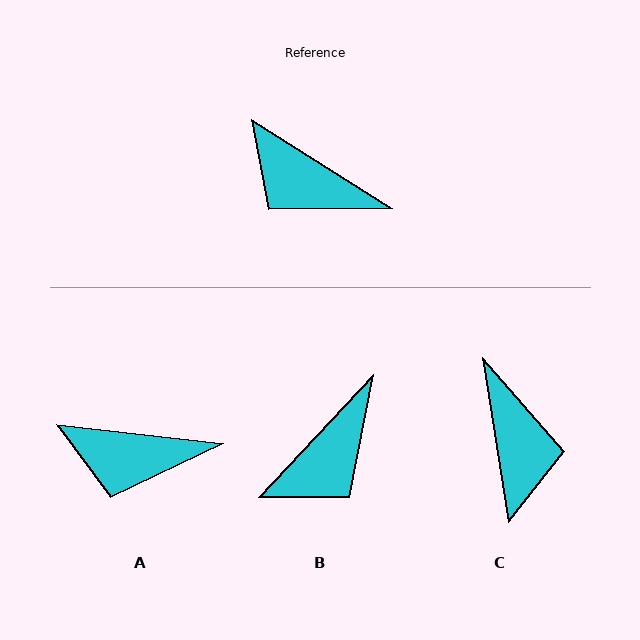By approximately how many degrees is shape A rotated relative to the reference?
Approximately 25 degrees counter-clockwise.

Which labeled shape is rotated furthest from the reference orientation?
C, about 131 degrees away.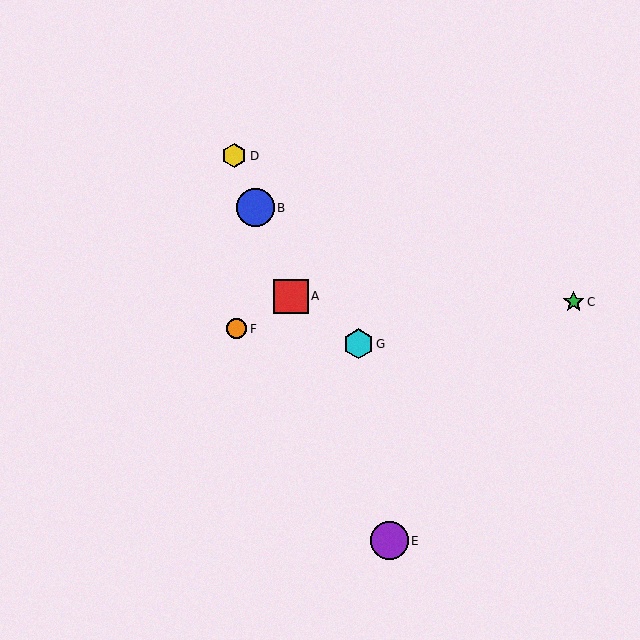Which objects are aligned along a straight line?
Objects A, B, D, E are aligned along a straight line.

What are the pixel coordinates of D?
Object D is at (234, 156).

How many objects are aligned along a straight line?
4 objects (A, B, D, E) are aligned along a straight line.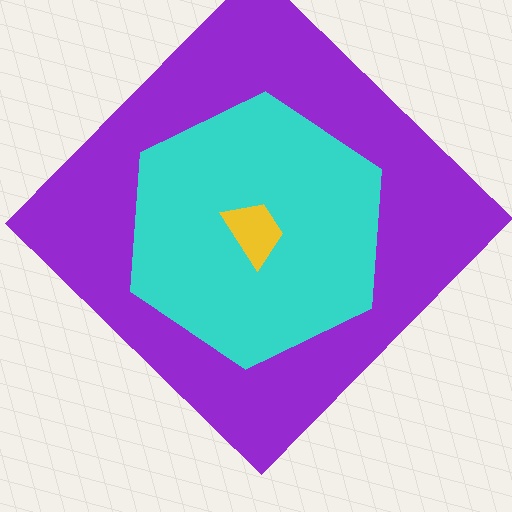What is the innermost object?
The yellow trapezoid.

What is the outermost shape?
The purple diamond.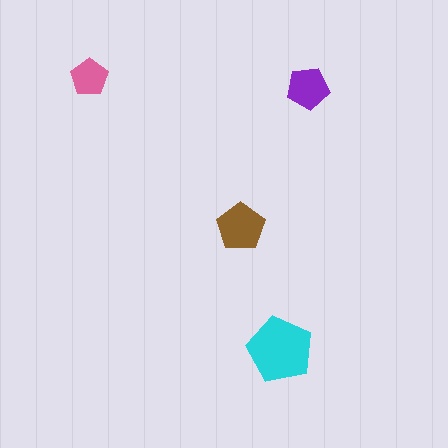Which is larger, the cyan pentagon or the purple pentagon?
The cyan one.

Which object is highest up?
The pink pentagon is topmost.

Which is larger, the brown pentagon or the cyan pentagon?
The cyan one.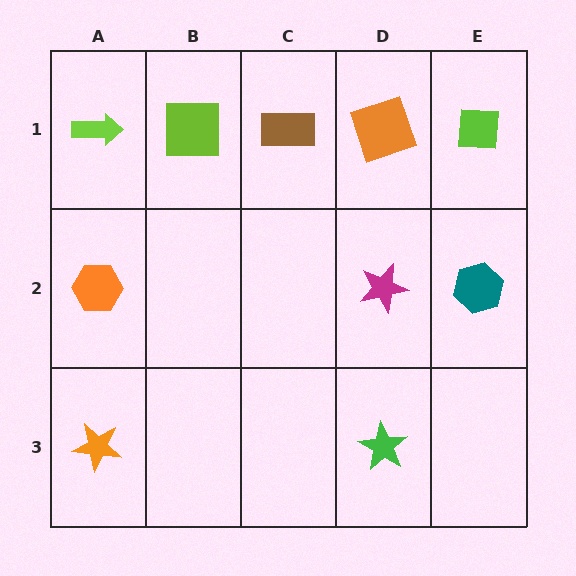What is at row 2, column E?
A teal hexagon.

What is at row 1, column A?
A lime arrow.